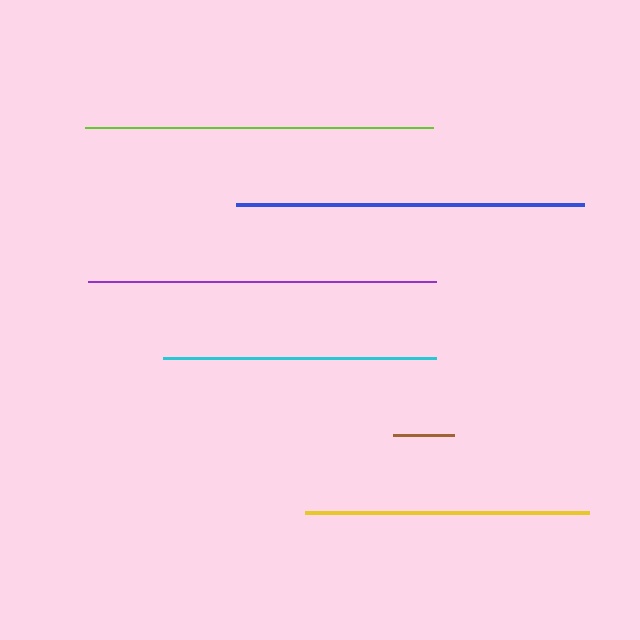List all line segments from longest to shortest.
From longest to shortest: lime, purple, blue, yellow, cyan, brown.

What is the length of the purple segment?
The purple segment is approximately 348 pixels long.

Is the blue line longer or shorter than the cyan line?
The blue line is longer than the cyan line.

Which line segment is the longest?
The lime line is the longest at approximately 349 pixels.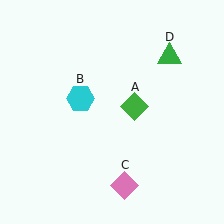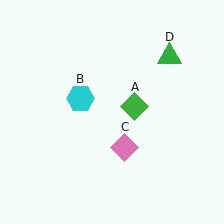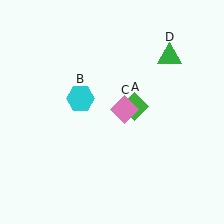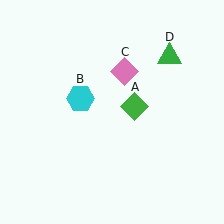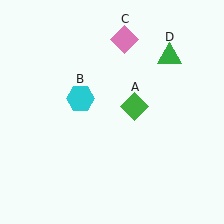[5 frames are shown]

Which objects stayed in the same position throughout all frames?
Green diamond (object A) and cyan hexagon (object B) and green triangle (object D) remained stationary.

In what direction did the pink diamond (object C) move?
The pink diamond (object C) moved up.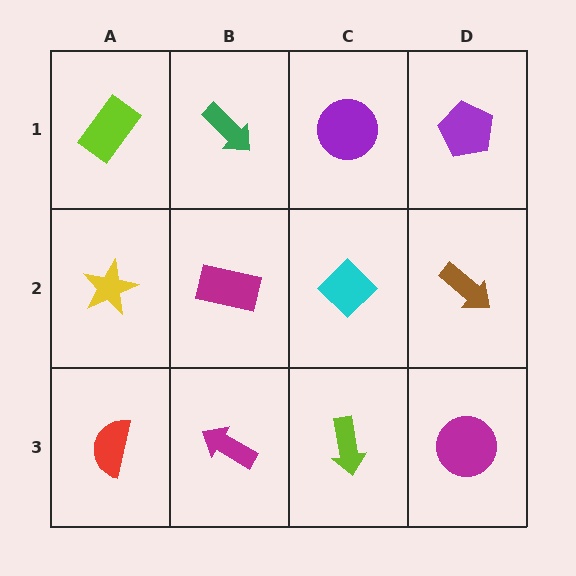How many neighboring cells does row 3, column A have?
2.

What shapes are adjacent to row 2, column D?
A purple pentagon (row 1, column D), a magenta circle (row 3, column D), a cyan diamond (row 2, column C).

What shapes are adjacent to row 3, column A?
A yellow star (row 2, column A), a magenta arrow (row 3, column B).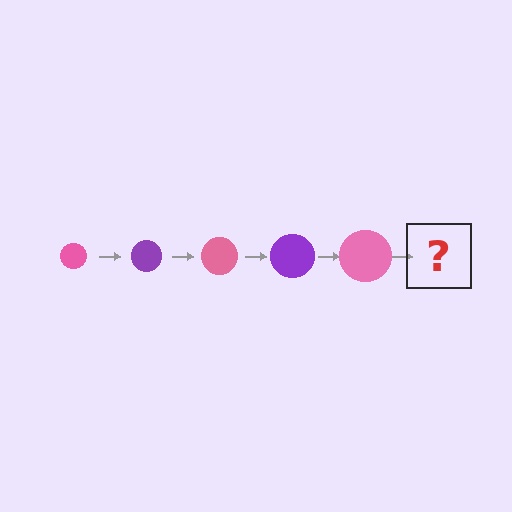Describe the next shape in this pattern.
It should be a purple circle, larger than the previous one.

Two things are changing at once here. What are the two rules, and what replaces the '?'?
The two rules are that the circle grows larger each step and the color cycles through pink and purple. The '?' should be a purple circle, larger than the previous one.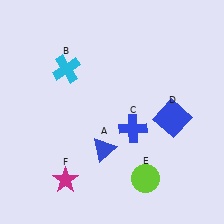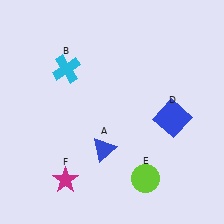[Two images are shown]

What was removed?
The blue cross (C) was removed in Image 2.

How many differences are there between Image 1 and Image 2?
There is 1 difference between the two images.